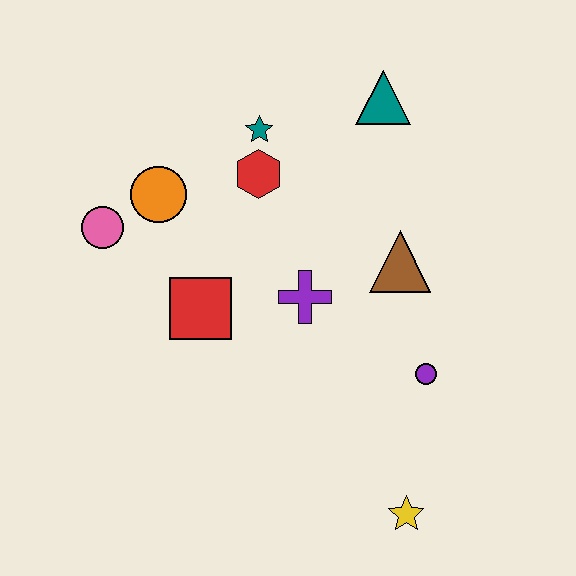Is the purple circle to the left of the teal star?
No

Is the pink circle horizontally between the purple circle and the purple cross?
No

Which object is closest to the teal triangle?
The teal star is closest to the teal triangle.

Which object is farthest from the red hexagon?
The yellow star is farthest from the red hexagon.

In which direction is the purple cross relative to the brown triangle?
The purple cross is to the left of the brown triangle.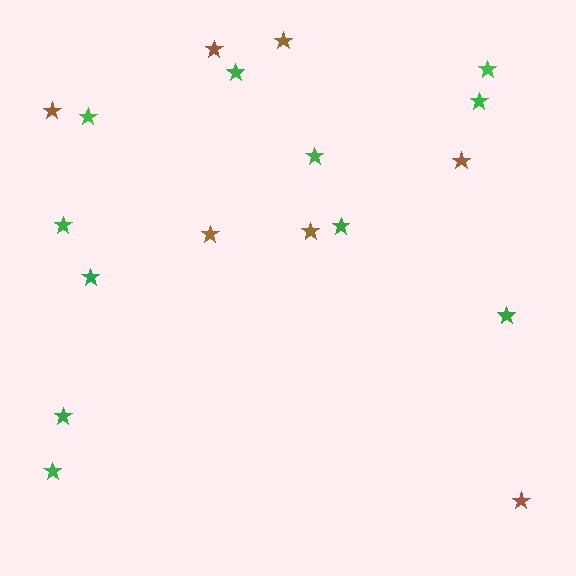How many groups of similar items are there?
There are 2 groups: one group of green stars (11) and one group of brown stars (7).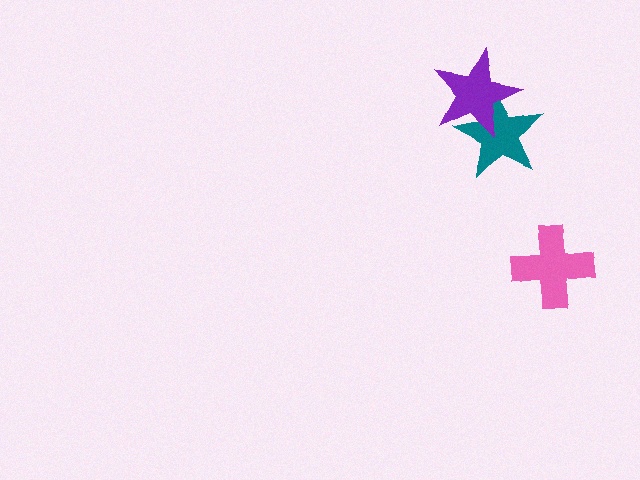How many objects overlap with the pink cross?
0 objects overlap with the pink cross.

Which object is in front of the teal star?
The purple star is in front of the teal star.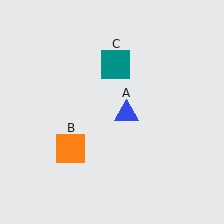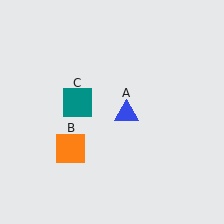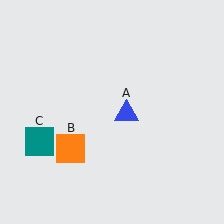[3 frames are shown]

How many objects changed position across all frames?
1 object changed position: teal square (object C).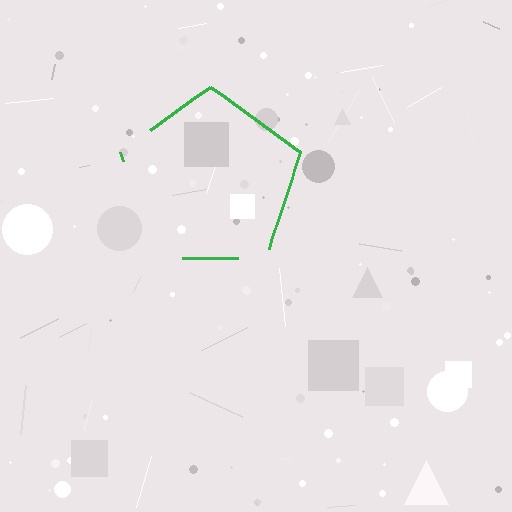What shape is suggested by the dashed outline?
The dashed outline suggests a pentagon.